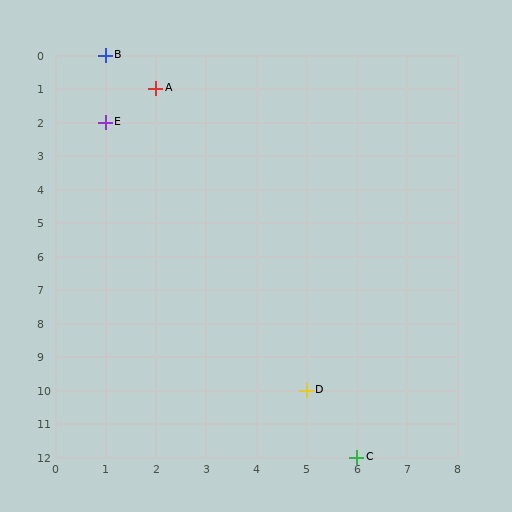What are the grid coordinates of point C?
Point C is at grid coordinates (6, 12).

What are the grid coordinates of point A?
Point A is at grid coordinates (2, 1).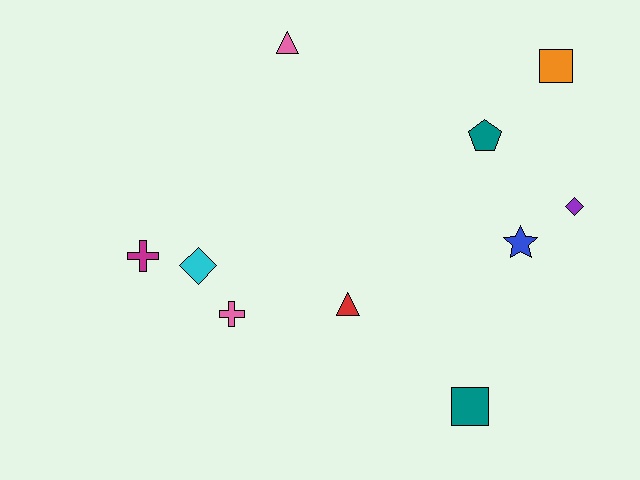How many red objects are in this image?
There is 1 red object.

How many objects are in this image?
There are 10 objects.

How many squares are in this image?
There are 2 squares.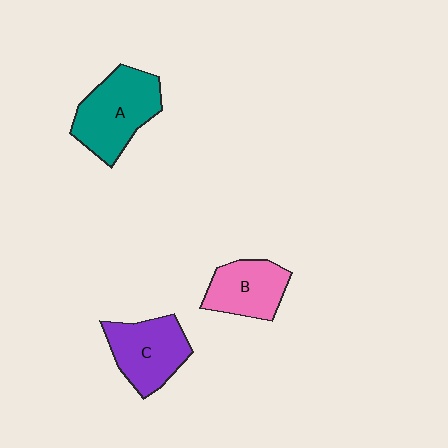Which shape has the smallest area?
Shape B (pink).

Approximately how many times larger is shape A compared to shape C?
Approximately 1.2 times.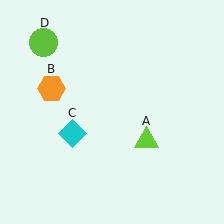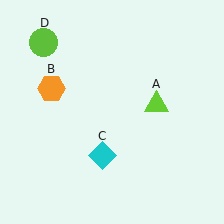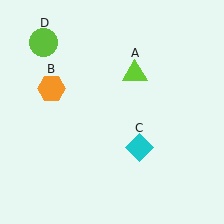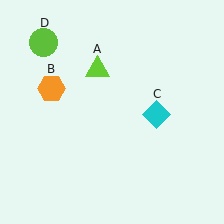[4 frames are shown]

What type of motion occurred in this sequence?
The lime triangle (object A), cyan diamond (object C) rotated counterclockwise around the center of the scene.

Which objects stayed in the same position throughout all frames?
Orange hexagon (object B) and lime circle (object D) remained stationary.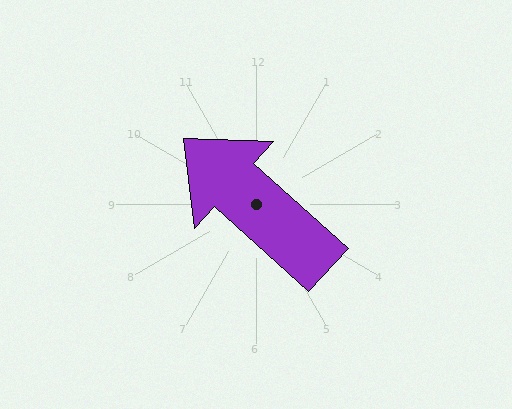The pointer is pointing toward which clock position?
Roughly 10 o'clock.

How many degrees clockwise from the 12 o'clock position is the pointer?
Approximately 312 degrees.